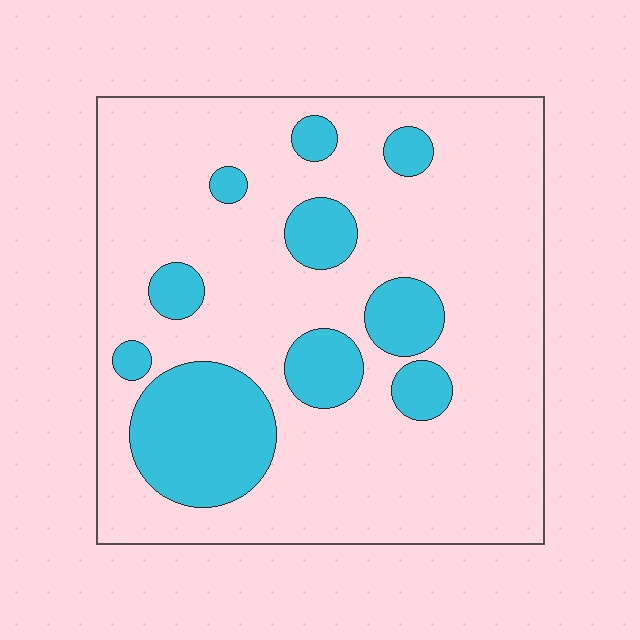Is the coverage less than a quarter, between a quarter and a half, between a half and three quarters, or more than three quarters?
Less than a quarter.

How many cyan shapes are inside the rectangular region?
10.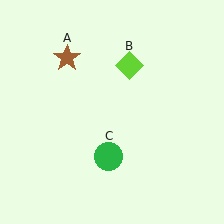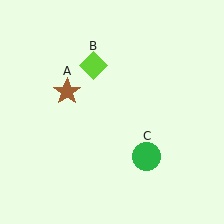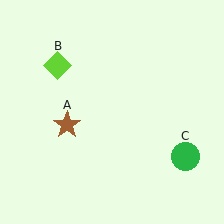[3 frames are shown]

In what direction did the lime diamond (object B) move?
The lime diamond (object B) moved left.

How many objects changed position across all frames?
3 objects changed position: brown star (object A), lime diamond (object B), green circle (object C).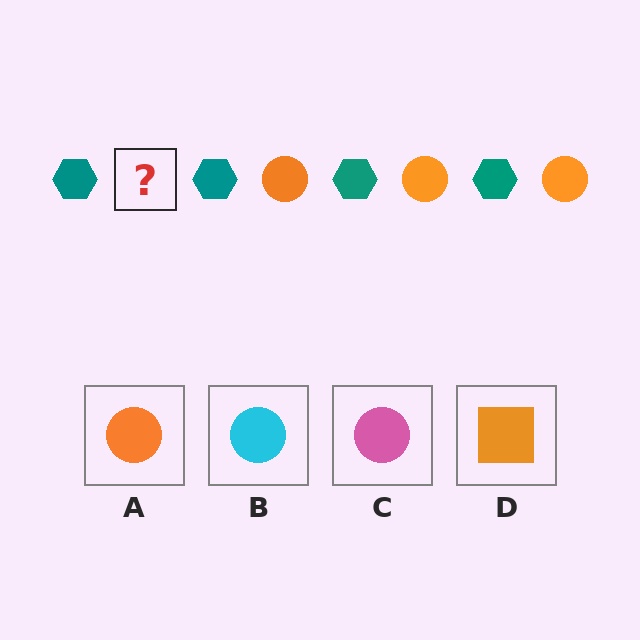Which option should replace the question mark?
Option A.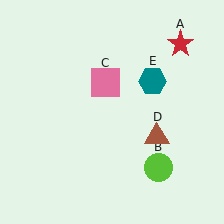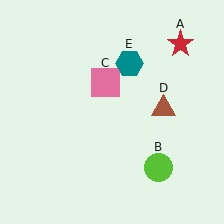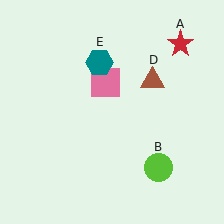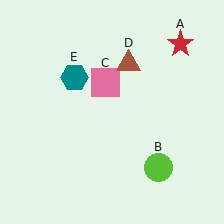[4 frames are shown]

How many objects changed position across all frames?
2 objects changed position: brown triangle (object D), teal hexagon (object E).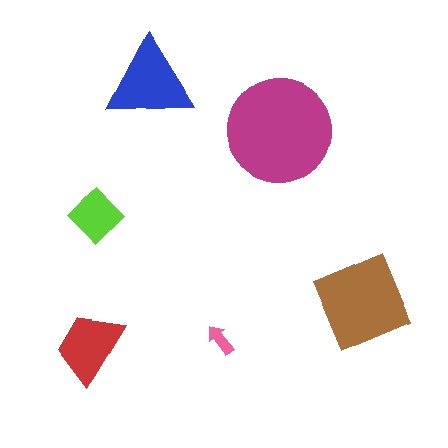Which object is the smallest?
The pink arrow.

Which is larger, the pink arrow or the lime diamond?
The lime diamond.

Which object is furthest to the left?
The red trapezoid is leftmost.